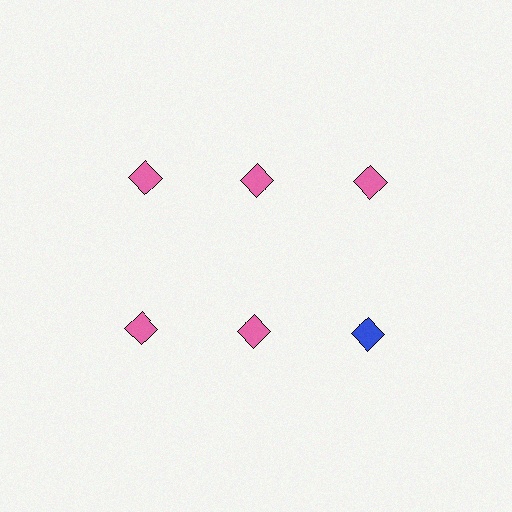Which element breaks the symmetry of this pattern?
The blue diamond in the second row, center column breaks the symmetry. All other shapes are pink diamonds.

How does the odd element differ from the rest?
It has a different color: blue instead of pink.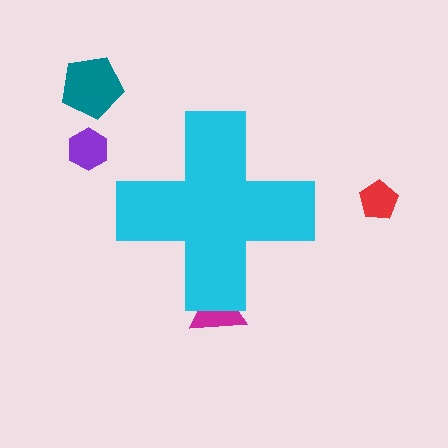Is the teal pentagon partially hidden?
No, the teal pentagon is fully visible.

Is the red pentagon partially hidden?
No, the red pentagon is fully visible.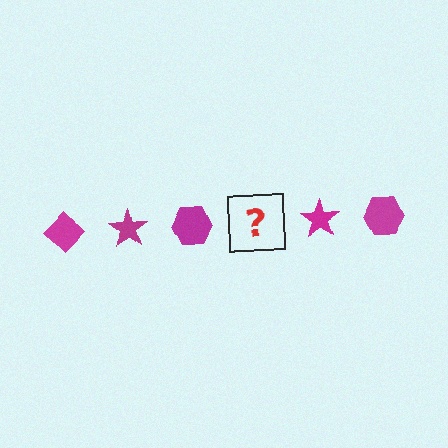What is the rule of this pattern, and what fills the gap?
The rule is that the pattern cycles through diamond, star, hexagon shapes in magenta. The gap should be filled with a magenta diamond.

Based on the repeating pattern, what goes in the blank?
The blank should be a magenta diamond.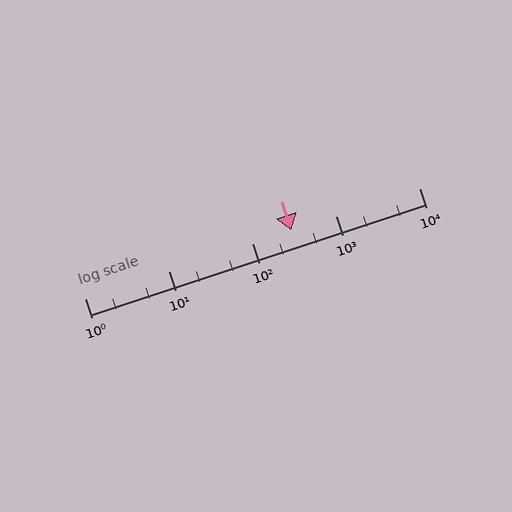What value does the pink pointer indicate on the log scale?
The pointer indicates approximately 300.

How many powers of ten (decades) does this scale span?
The scale spans 4 decades, from 1 to 10000.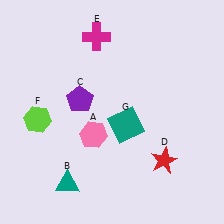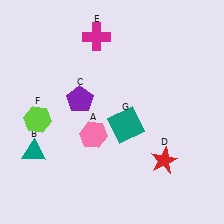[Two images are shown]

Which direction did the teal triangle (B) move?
The teal triangle (B) moved left.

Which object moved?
The teal triangle (B) moved left.